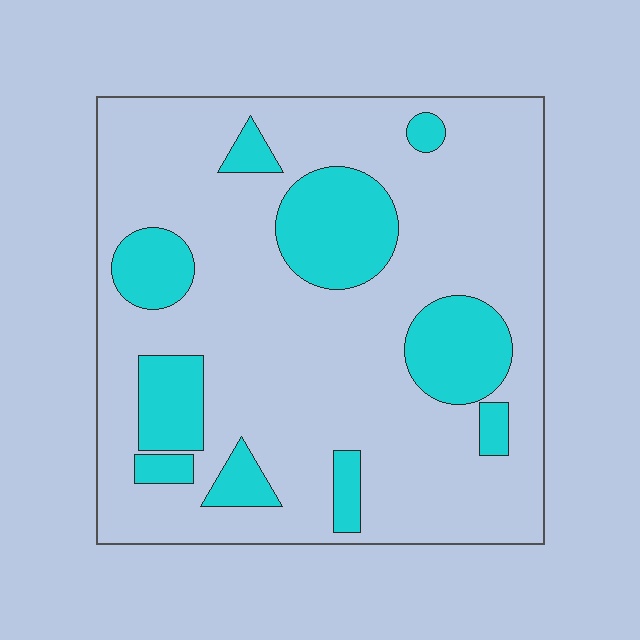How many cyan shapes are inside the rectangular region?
10.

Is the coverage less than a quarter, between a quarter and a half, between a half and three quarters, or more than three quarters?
Less than a quarter.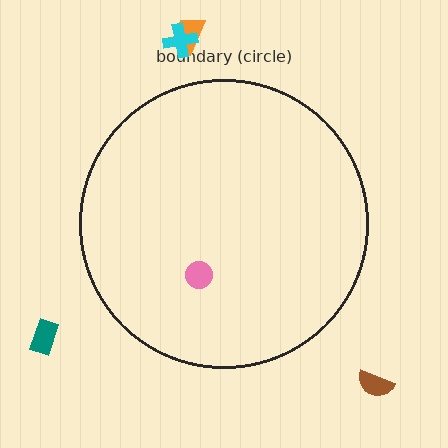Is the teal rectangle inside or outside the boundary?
Outside.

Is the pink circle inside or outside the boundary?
Inside.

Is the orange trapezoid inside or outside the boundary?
Outside.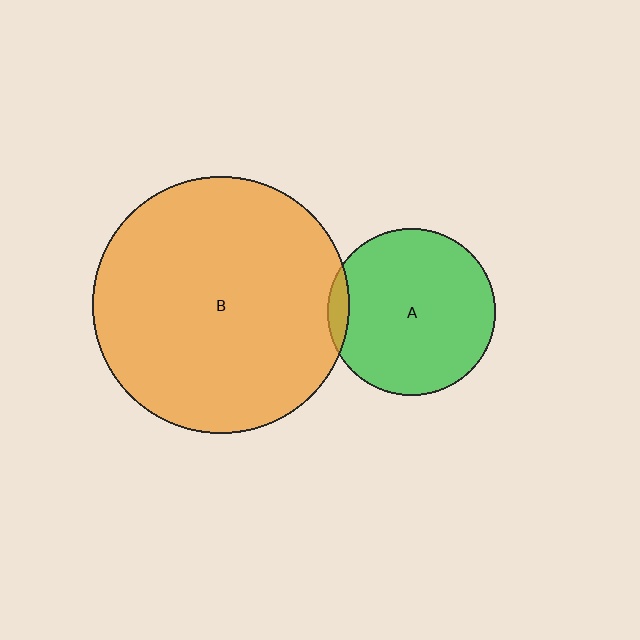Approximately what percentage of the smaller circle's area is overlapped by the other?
Approximately 5%.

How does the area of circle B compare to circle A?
Approximately 2.3 times.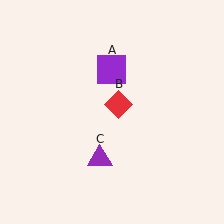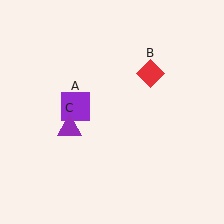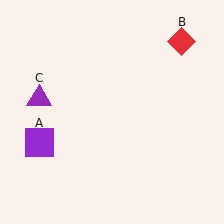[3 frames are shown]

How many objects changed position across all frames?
3 objects changed position: purple square (object A), red diamond (object B), purple triangle (object C).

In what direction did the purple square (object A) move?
The purple square (object A) moved down and to the left.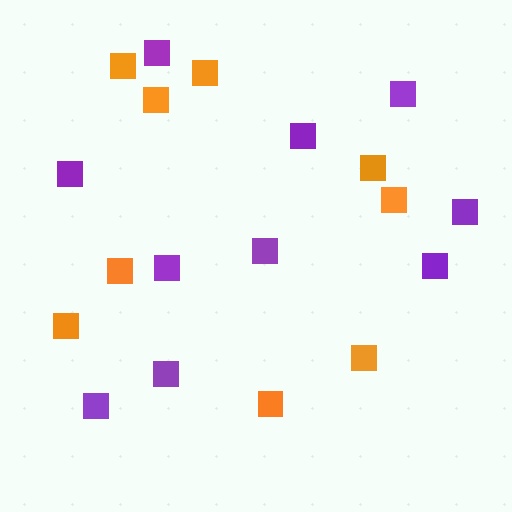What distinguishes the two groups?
There are 2 groups: one group of purple squares (10) and one group of orange squares (9).